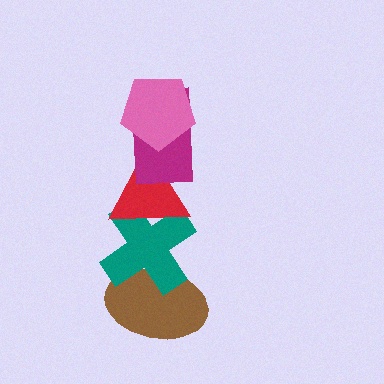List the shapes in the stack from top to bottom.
From top to bottom: the pink pentagon, the magenta rectangle, the red triangle, the teal cross, the brown ellipse.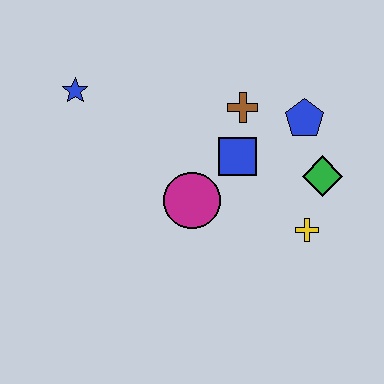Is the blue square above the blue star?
No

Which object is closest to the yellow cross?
The green diamond is closest to the yellow cross.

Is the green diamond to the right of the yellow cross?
Yes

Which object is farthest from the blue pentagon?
The blue star is farthest from the blue pentagon.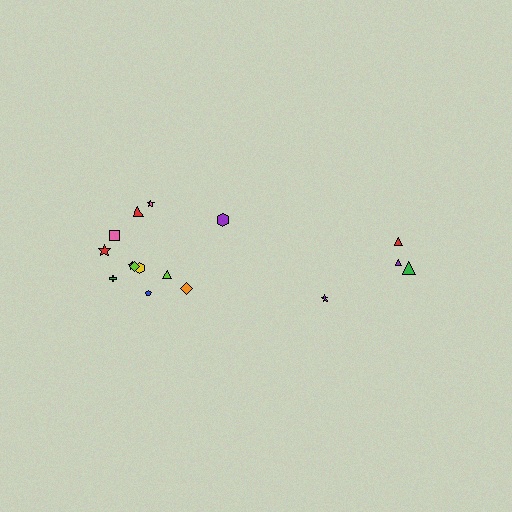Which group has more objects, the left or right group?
The left group.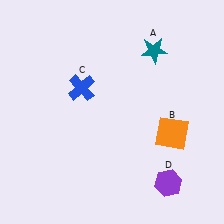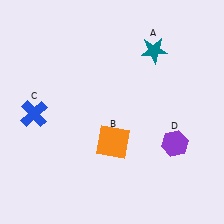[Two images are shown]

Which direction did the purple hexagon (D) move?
The purple hexagon (D) moved up.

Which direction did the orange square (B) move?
The orange square (B) moved left.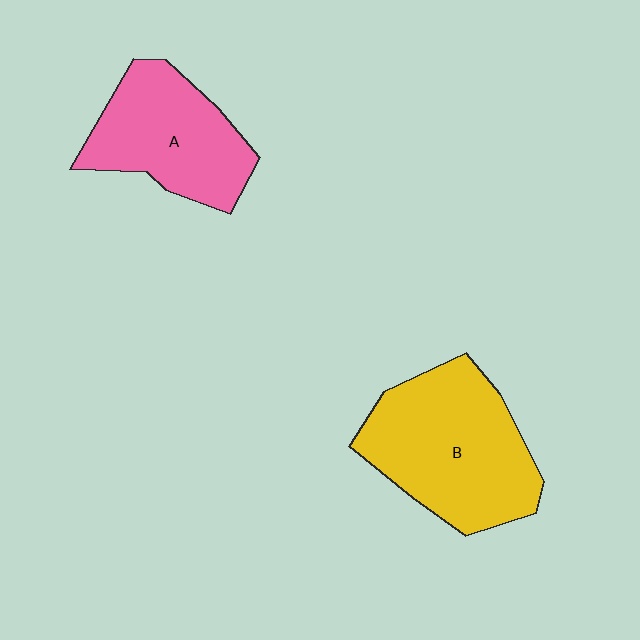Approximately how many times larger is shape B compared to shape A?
Approximately 1.3 times.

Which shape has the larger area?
Shape B (yellow).